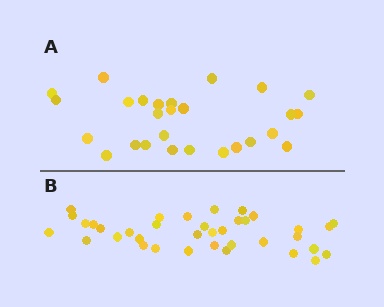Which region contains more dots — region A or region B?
Region B (the bottom region) has more dots.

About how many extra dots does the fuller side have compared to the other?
Region B has roughly 10 or so more dots than region A.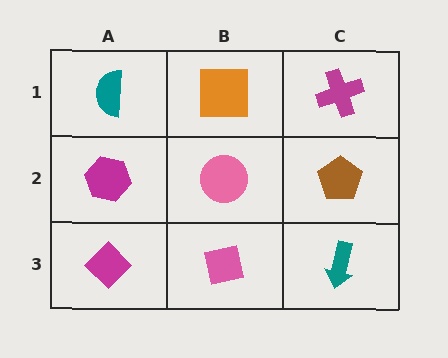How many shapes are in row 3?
3 shapes.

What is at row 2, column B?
A pink circle.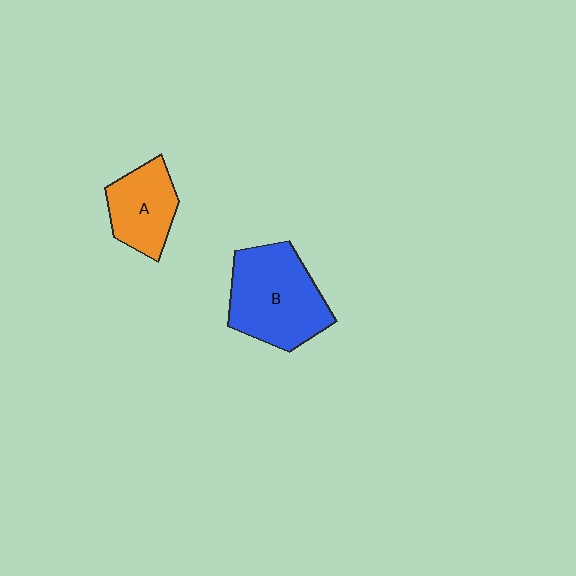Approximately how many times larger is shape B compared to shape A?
Approximately 1.6 times.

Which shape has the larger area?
Shape B (blue).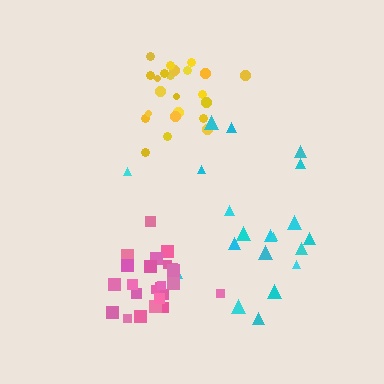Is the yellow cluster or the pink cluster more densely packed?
Pink.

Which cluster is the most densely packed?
Pink.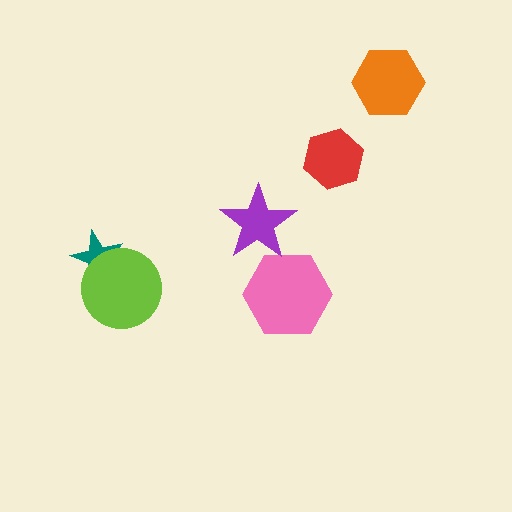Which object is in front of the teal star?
The lime circle is in front of the teal star.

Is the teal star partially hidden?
Yes, it is partially covered by another shape.